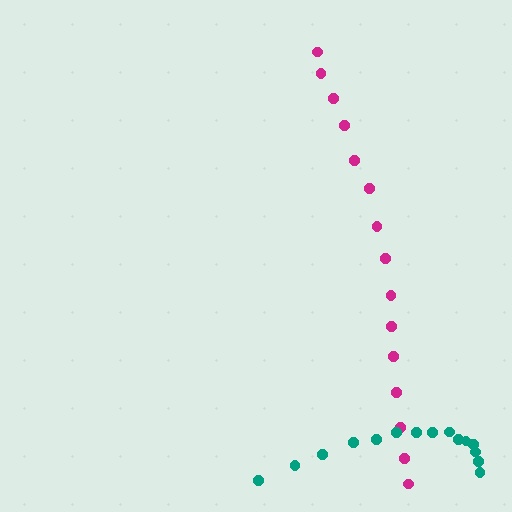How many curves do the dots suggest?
There are 2 distinct paths.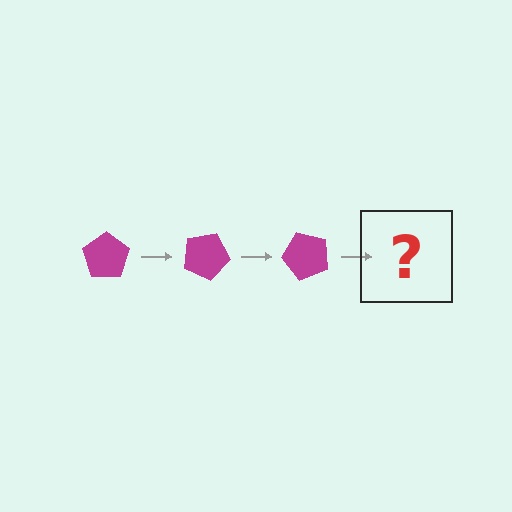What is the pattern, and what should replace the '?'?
The pattern is that the pentagon rotates 25 degrees each step. The '?' should be a magenta pentagon rotated 75 degrees.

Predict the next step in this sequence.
The next step is a magenta pentagon rotated 75 degrees.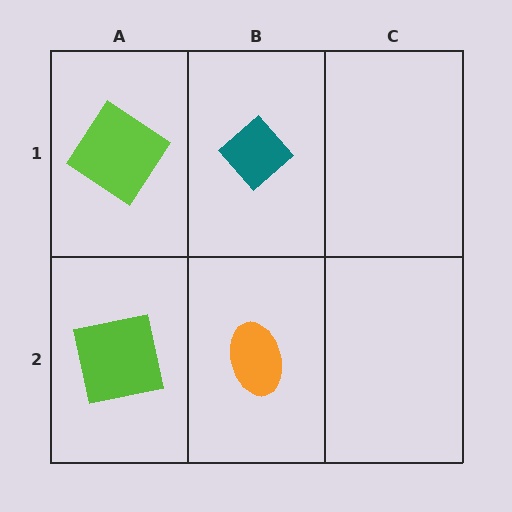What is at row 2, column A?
A lime square.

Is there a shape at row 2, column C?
No, that cell is empty.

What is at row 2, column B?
An orange ellipse.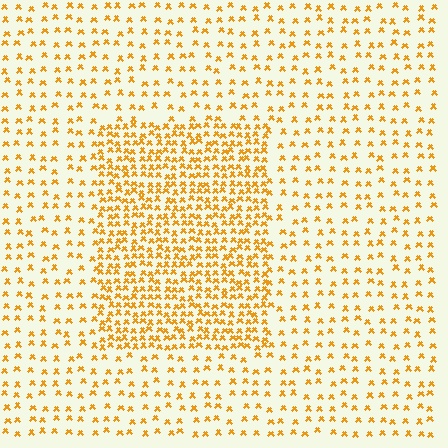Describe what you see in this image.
The image contains small orange elements arranged at two different densities. A rectangle-shaped region is visible where the elements are more densely packed than the surrounding area.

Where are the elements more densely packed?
The elements are more densely packed inside the rectangle boundary.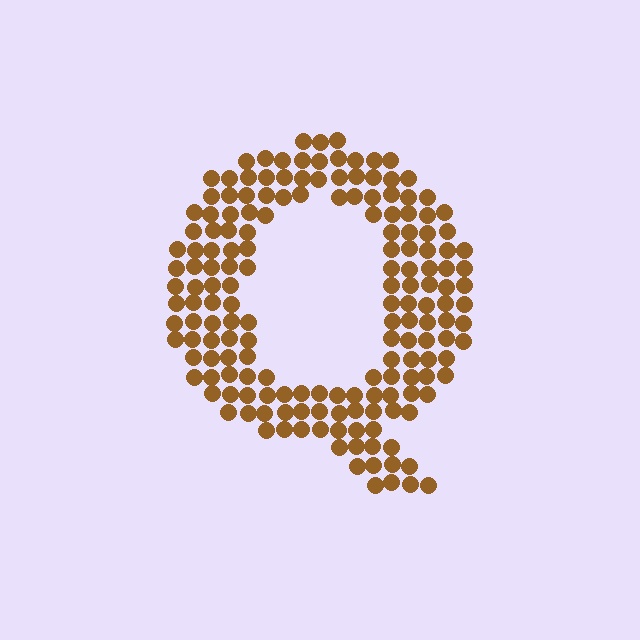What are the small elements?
The small elements are circles.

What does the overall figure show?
The overall figure shows the letter Q.